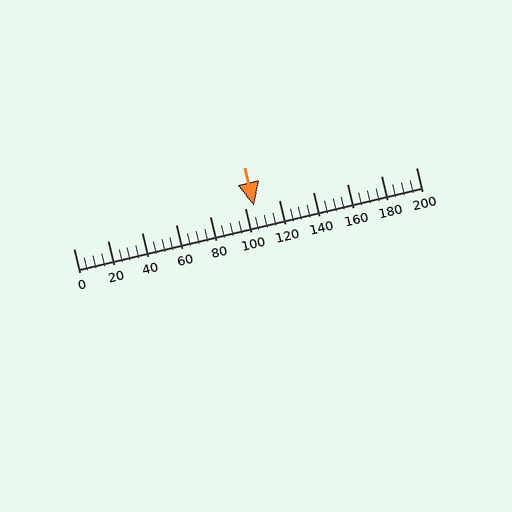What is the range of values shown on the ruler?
The ruler shows values from 0 to 200.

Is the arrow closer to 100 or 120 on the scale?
The arrow is closer to 100.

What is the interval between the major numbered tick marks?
The major tick marks are spaced 20 units apart.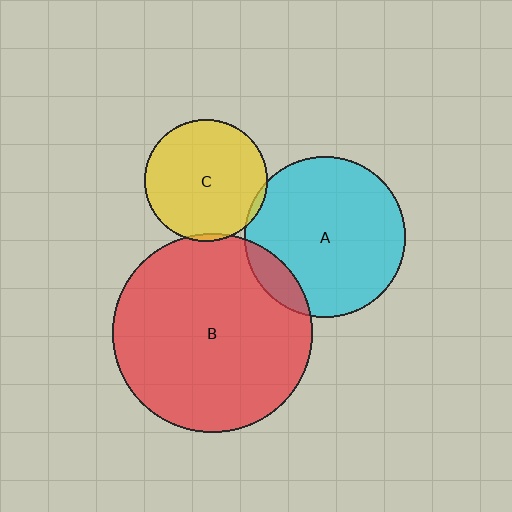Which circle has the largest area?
Circle B (red).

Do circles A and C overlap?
Yes.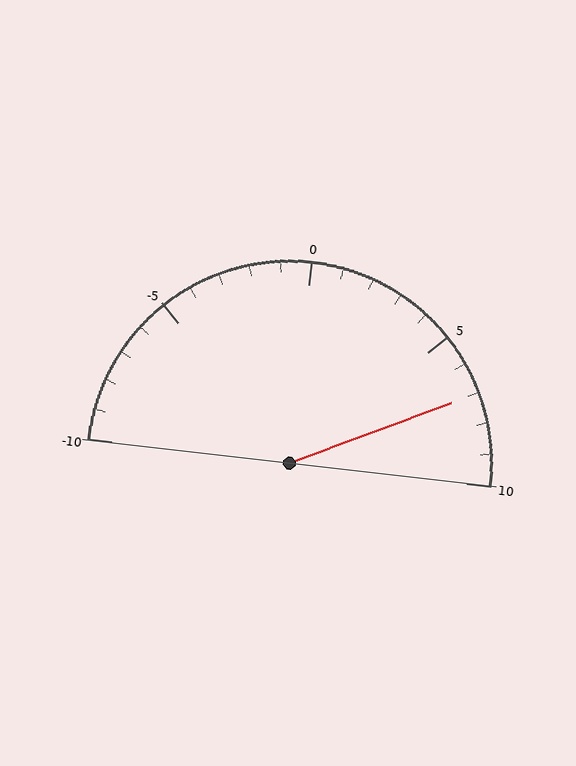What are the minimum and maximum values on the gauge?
The gauge ranges from -10 to 10.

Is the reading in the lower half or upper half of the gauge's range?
The reading is in the upper half of the range (-10 to 10).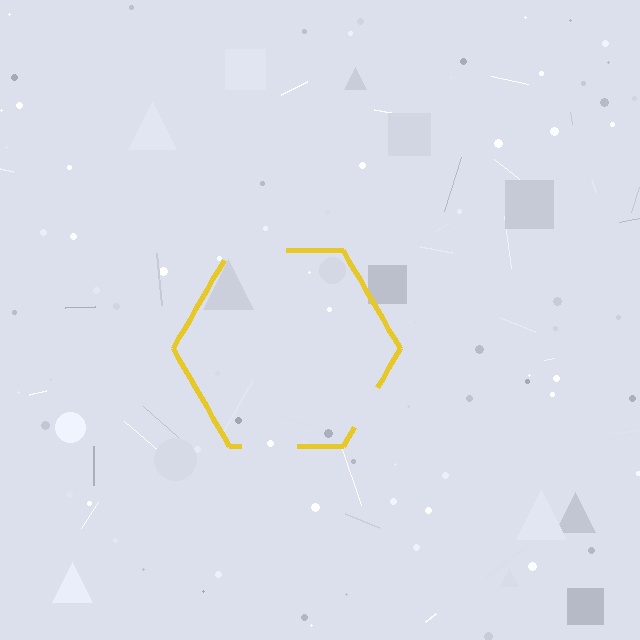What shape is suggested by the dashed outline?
The dashed outline suggests a hexagon.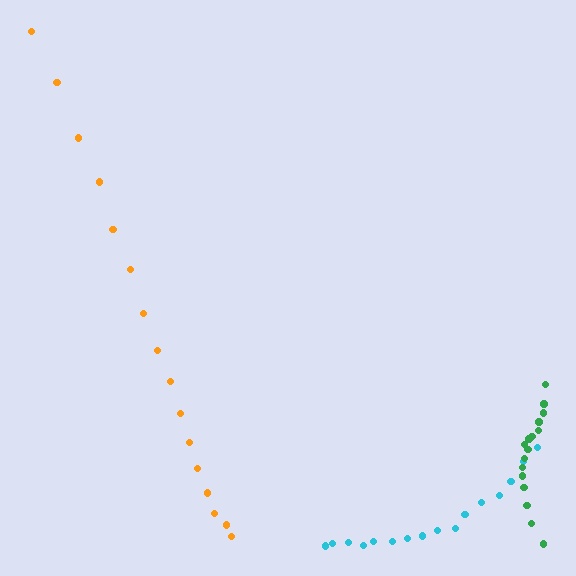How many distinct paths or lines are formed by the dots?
There are 3 distinct paths.